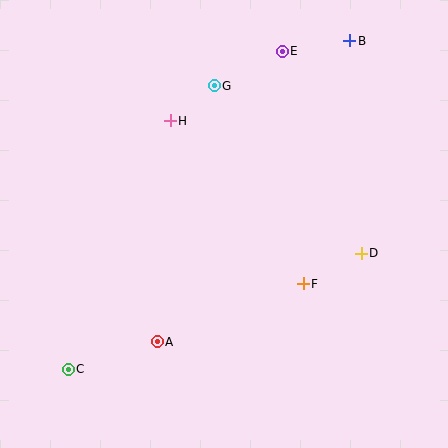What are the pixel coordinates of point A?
Point A is at (157, 342).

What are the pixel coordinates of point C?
Point C is at (68, 369).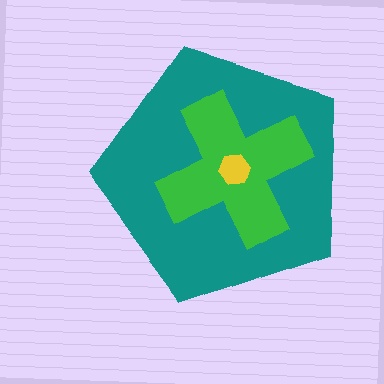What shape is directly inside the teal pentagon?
The green cross.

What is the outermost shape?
The teal pentagon.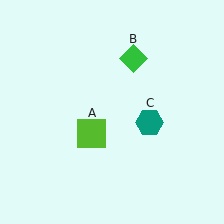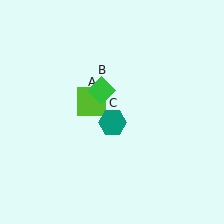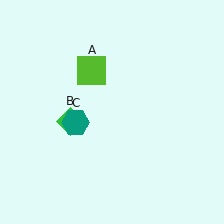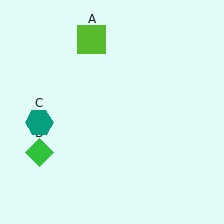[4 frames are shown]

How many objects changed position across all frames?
3 objects changed position: lime square (object A), green diamond (object B), teal hexagon (object C).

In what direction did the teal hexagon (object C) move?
The teal hexagon (object C) moved left.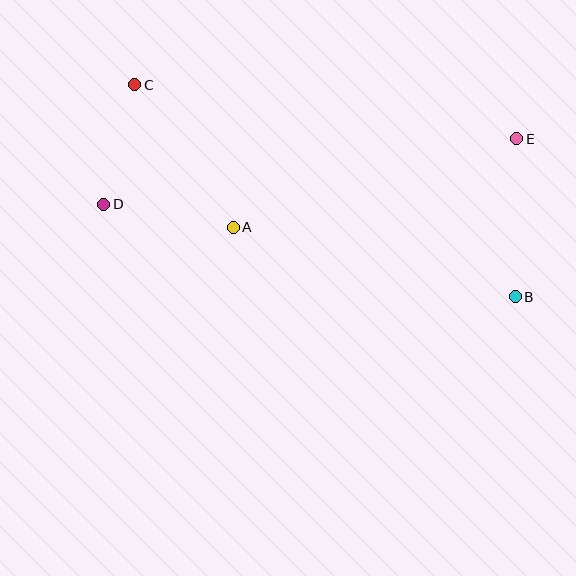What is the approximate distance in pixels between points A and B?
The distance between A and B is approximately 290 pixels.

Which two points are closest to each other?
Points C and D are closest to each other.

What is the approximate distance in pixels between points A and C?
The distance between A and C is approximately 173 pixels.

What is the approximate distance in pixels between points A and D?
The distance between A and D is approximately 132 pixels.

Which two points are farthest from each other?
Points B and C are farthest from each other.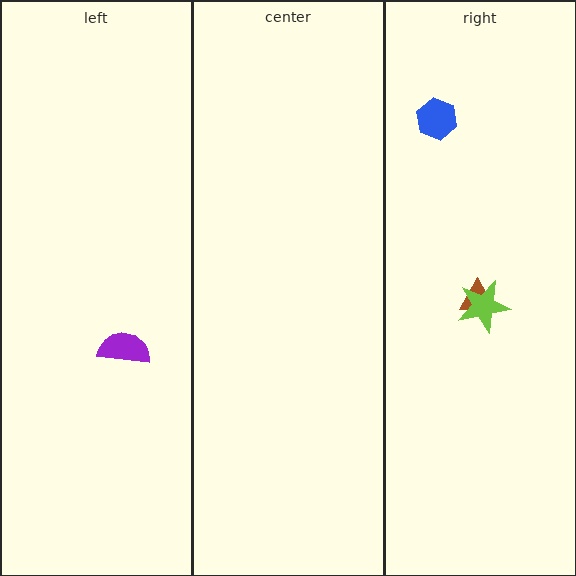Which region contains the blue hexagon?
The right region.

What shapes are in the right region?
The brown triangle, the blue hexagon, the lime star.